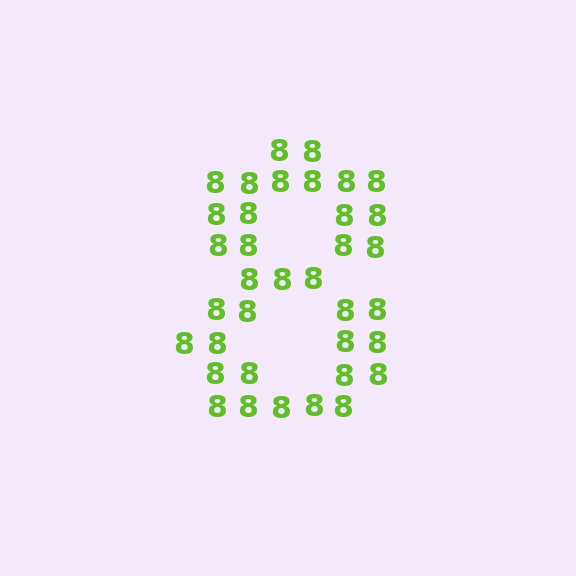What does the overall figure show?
The overall figure shows the digit 8.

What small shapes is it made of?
It is made of small digit 8's.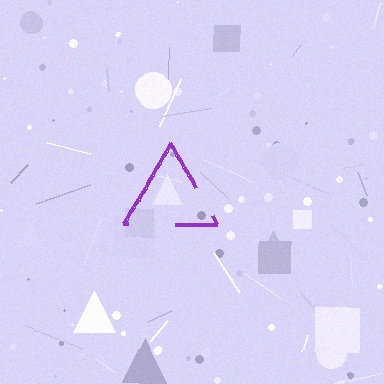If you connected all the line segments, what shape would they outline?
They would outline a triangle.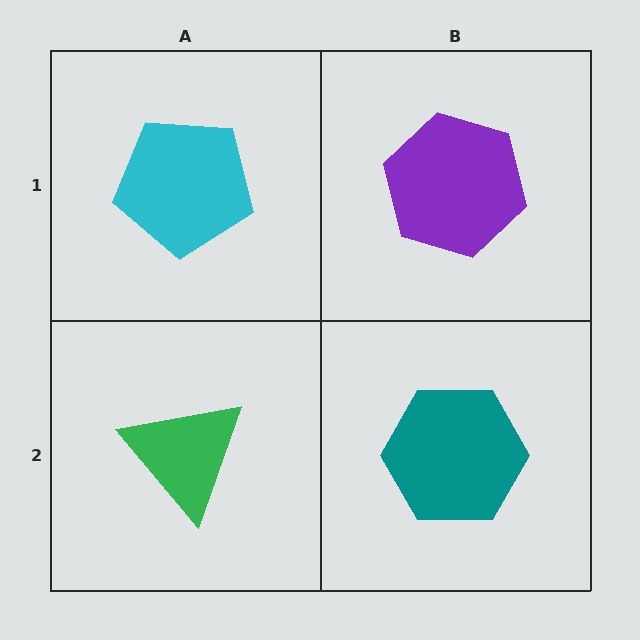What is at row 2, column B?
A teal hexagon.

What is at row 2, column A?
A green triangle.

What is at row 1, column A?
A cyan pentagon.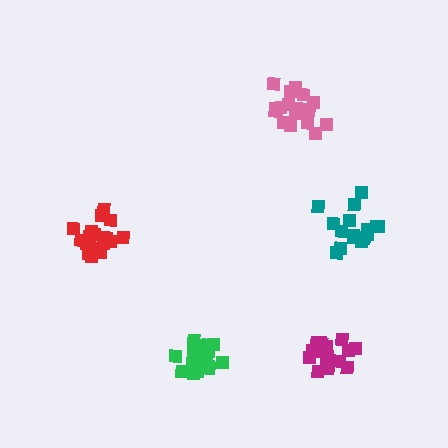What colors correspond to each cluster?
The clusters are colored: red, pink, green, teal, magenta.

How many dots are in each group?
Group 1: 18 dots, Group 2: 21 dots, Group 3: 21 dots, Group 4: 16 dots, Group 5: 19 dots (95 total).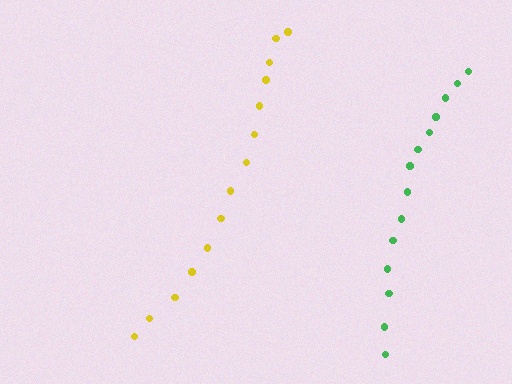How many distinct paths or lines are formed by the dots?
There are 2 distinct paths.